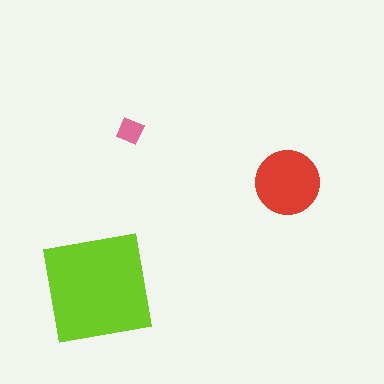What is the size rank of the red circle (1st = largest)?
2nd.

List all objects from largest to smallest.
The lime square, the red circle, the pink diamond.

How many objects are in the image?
There are 3 objects in the image.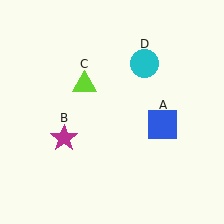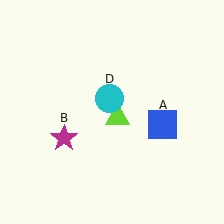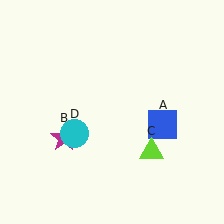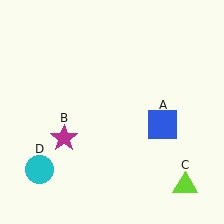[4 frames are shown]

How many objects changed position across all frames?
2 objects changed position: lime triangle (object C), cyan circle (object D).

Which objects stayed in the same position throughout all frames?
Blue square (object A) and magenta star (object B) remained stationary.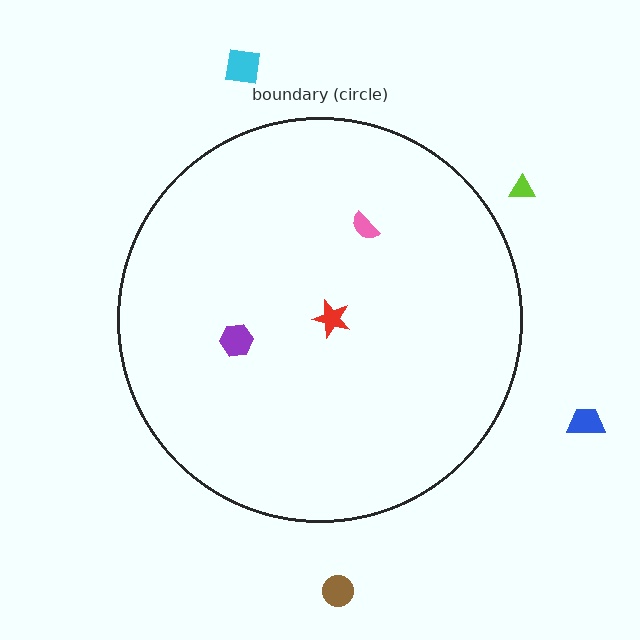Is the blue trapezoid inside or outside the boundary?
Outside.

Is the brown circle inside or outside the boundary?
Outside.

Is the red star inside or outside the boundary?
Inside.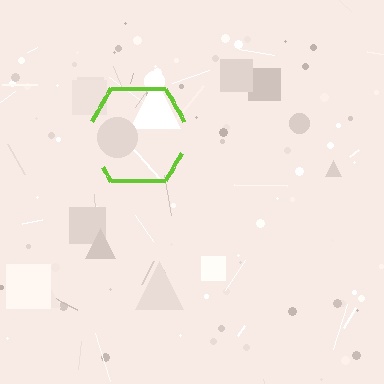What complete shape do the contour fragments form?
The contour fragments form a hexagon.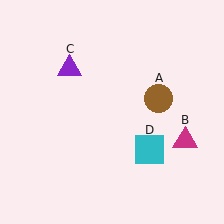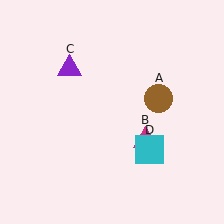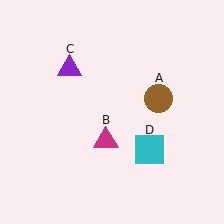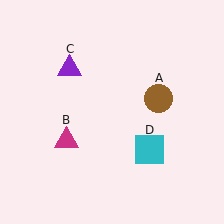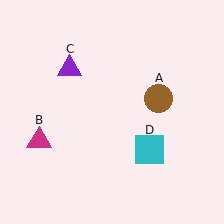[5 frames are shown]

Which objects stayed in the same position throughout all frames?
Brown circle (object A) and purple triangle (object C) and cyan square (object D) remained stationary.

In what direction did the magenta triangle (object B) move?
The magenta triangle (object B) moved left.